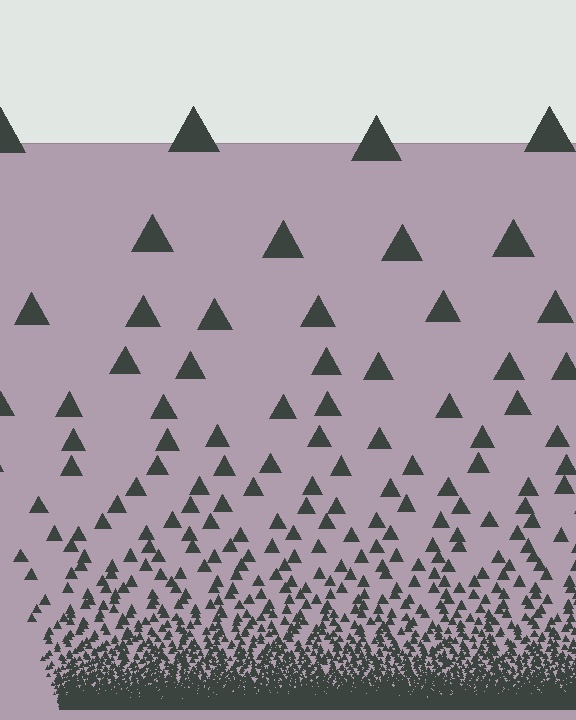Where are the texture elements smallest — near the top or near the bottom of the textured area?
Near the bottom.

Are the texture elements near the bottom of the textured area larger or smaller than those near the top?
Smaller. The gradient is inverted — elements near the bottom are smaller and denser.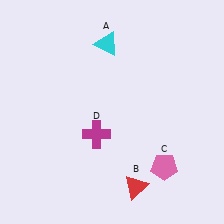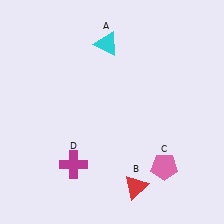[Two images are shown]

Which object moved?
The magenta cross (D) moved down.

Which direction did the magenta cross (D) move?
The magenta cross (D) moved down.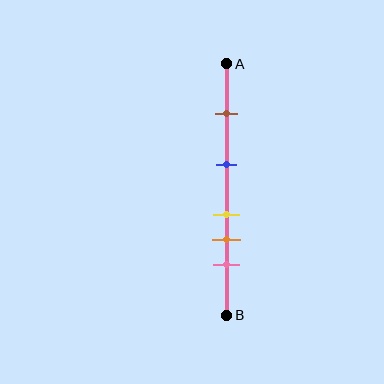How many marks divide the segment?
There are 5 marks dividing the segment.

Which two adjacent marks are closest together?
The yellow and orange marks are the closest adjacent pair.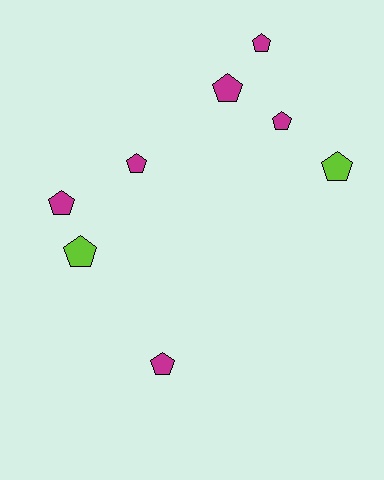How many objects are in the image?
There are 8 objects.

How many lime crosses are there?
There are no lime crosses.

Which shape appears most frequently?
Pentagon, with 8 objects.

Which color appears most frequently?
Magenta, with 6 objects.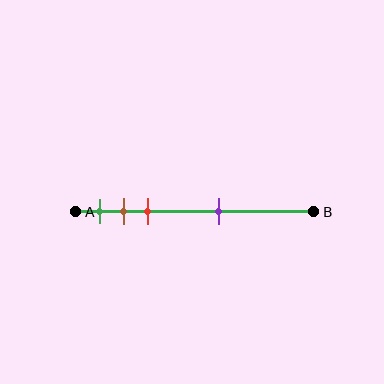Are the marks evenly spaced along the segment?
No, the marks are not evenly spaced.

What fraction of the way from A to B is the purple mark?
The purple mark is approximately 60% (0.6) of the way from A to B.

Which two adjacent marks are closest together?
The brown and red marks are the closest adjacent pair.